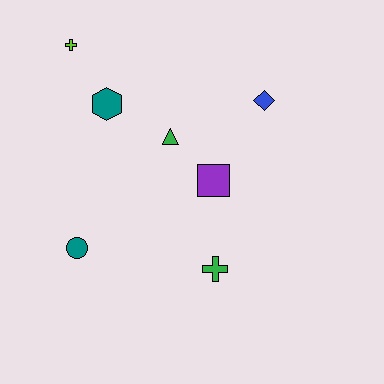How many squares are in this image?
There is 1 square.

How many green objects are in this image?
There are 2 green objects.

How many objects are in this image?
There are 7 objects.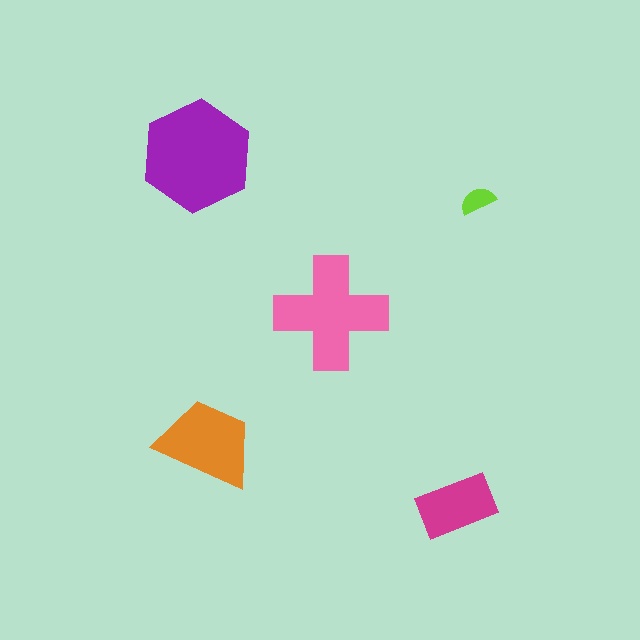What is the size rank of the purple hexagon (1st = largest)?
1st.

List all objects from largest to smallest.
The purple hexagon, the pink cross, the orange trapezoid, the magenta rectangle, the lime semicircle.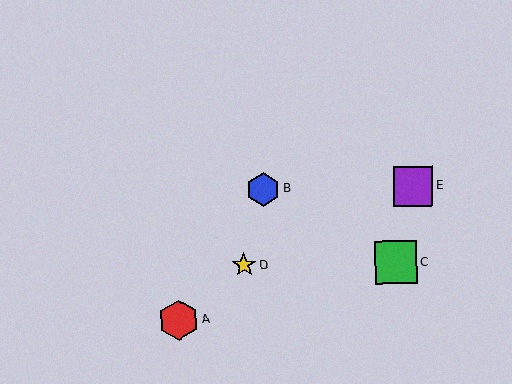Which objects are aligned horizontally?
Objects B, E are aligned horizontally.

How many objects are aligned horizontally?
2 objects (B, E) are aligned horizontally.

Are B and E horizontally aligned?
Yes, both are at y≈189.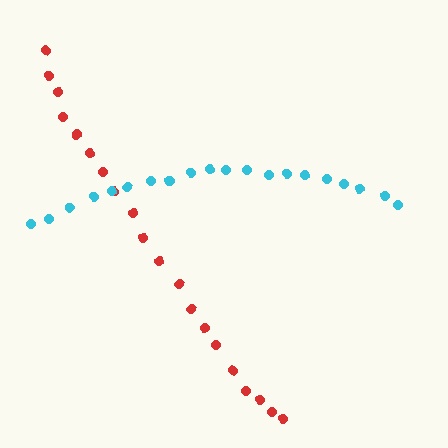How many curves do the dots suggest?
There are 2 distinct paths.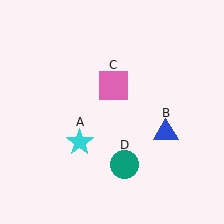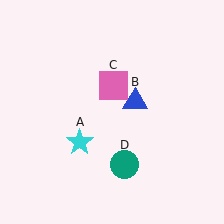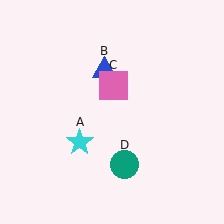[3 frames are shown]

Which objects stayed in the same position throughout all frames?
Cyan star (object A) and pink square (object C) and teal circle (object D) remained stationary.